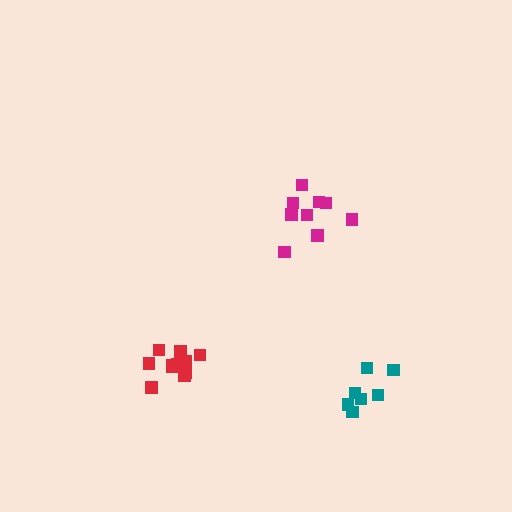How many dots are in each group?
Group 1: 7 dots, Group 2: 9 dots, Group 3: 11 dots (27 total).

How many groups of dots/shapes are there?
There are 3 groups.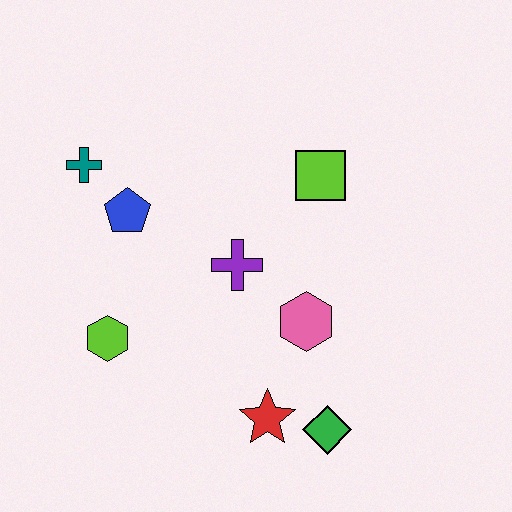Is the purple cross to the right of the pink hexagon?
No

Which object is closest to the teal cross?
The blue pentagon is closest to the teal cross.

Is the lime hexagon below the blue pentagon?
Yes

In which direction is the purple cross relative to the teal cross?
The purple cross is to the right of the teal cross.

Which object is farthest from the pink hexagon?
The teal cross is farthest from the pink hexagon.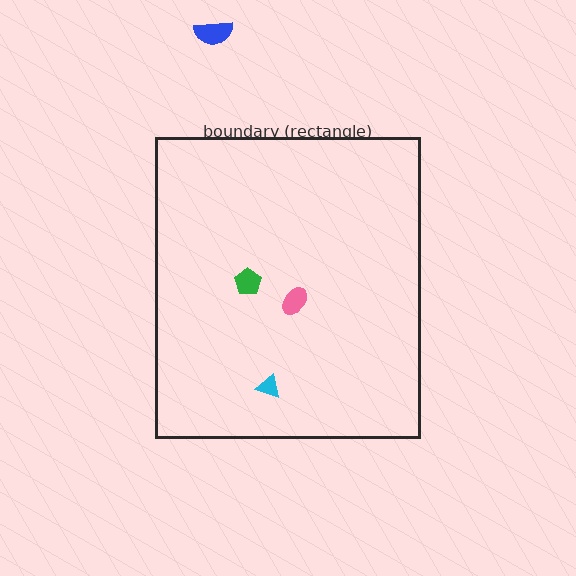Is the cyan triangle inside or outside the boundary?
Inside.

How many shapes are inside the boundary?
3 inside, 1 outside.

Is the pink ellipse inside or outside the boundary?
Inside.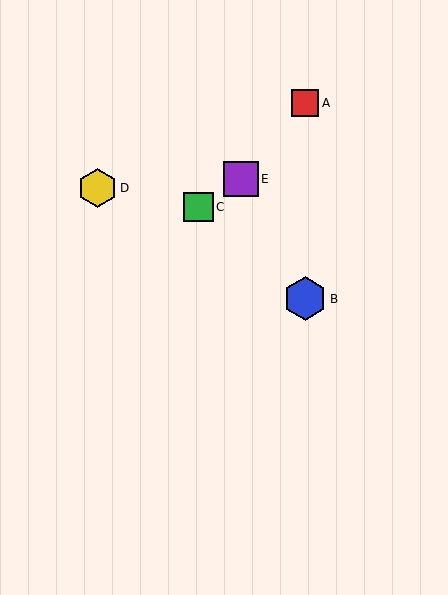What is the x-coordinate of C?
Object C is at x≈198.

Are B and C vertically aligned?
No, B is at x≈305 and C is at x≈198.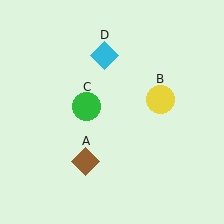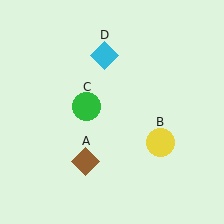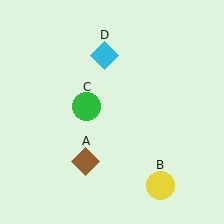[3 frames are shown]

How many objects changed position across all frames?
1 object changed position: yellow circle (object B).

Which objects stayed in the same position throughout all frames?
Brown diamond (object A) and green circle (object C) and cyan diamond (object D) remained stationary.